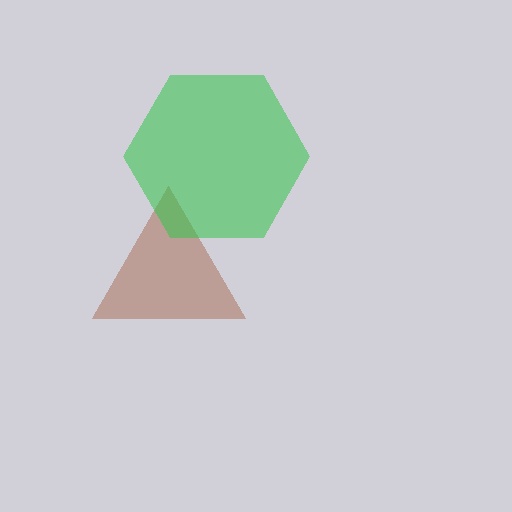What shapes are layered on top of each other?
The layered shapes are: a brown triangle, a green hexagon.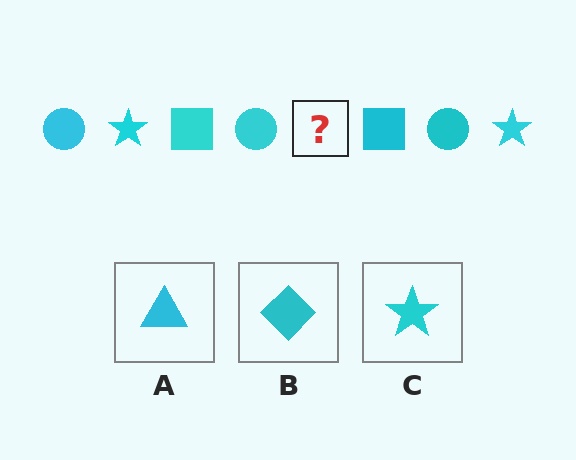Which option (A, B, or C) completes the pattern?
C.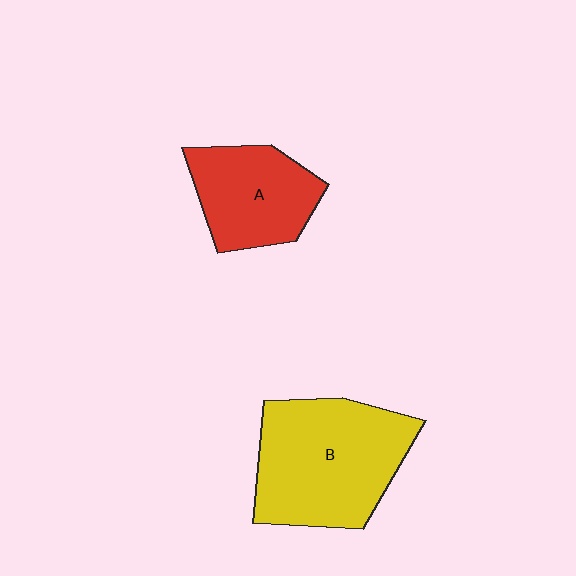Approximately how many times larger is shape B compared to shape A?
Approximately 1.6 times.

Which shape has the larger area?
Shape B (yellow).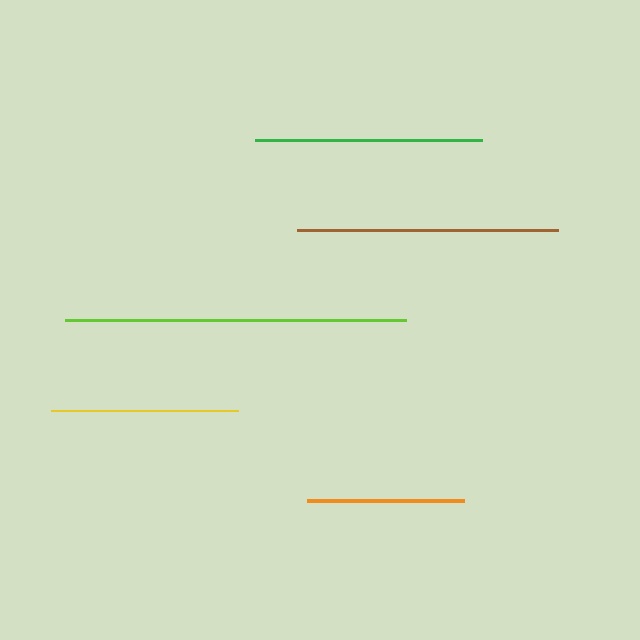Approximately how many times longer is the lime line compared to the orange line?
The lime line is approximately 2.2 times the length of the orange line.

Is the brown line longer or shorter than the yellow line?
The brown line is longer than the yellow line.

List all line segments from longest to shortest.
From longest to shortest: lime, brown, green, yellow, orange.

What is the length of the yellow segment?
The yellow segment is approximately 187 pixels long.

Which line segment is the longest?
The lime line is the longest at approximately 341 pixels.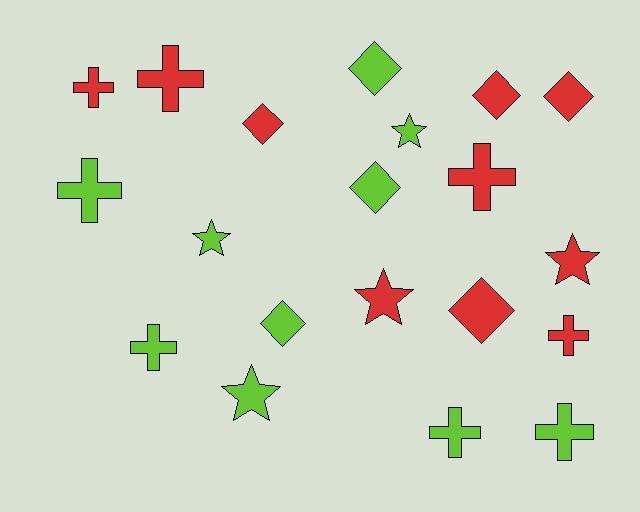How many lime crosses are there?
There are 4 lime crosses.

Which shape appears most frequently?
Cross, with 8 objects.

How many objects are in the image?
There are 20 objects.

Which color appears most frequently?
Red, with 10 objects.